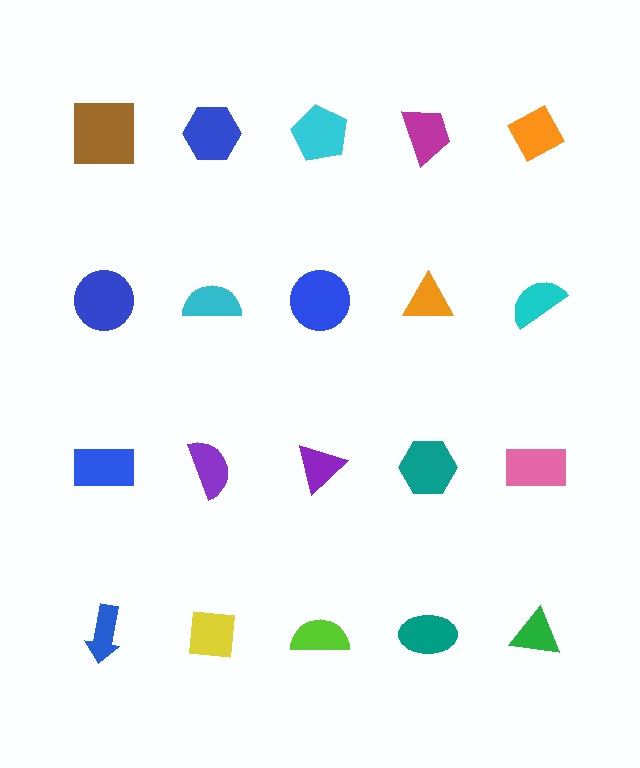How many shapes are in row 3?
5 shapes.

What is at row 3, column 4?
A teal hexagon.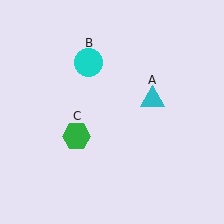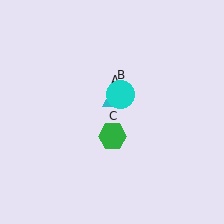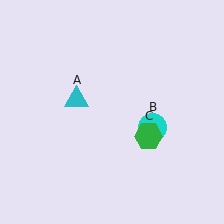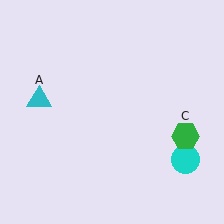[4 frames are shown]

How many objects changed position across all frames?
3 objects changed position: cyan triangle (object A), cyan circle (object B), green hexagon (object C).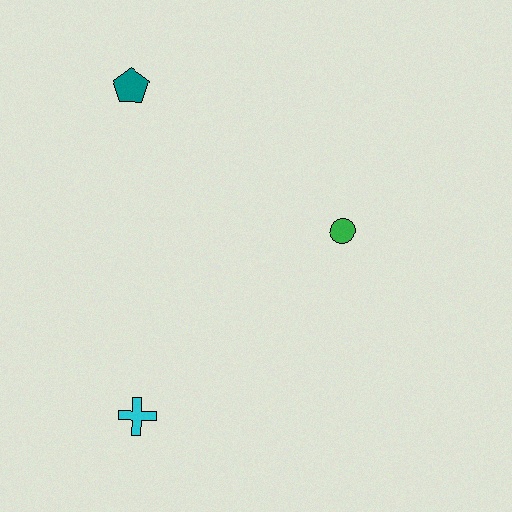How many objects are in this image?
There are 3 objects.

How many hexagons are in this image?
There are no hexagons.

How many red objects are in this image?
There are no red objects.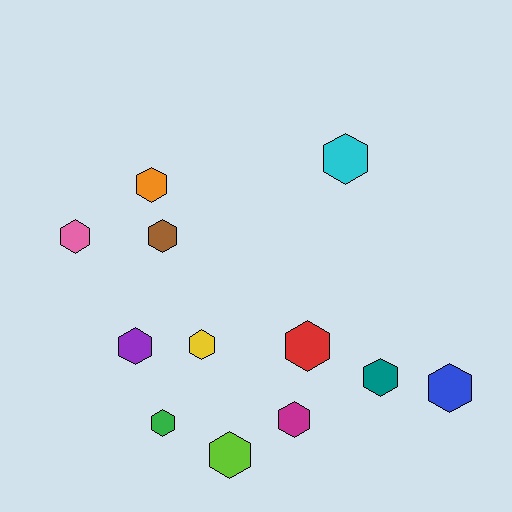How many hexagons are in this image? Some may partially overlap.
There are 12 hexagons.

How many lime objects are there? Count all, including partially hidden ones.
There is 1 lime object.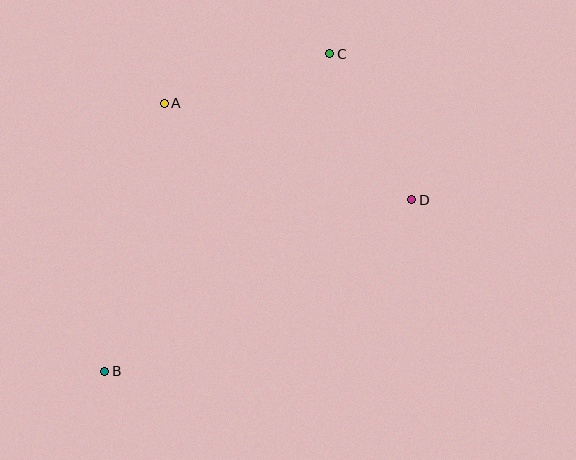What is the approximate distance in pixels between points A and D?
The distance between A and D is approximately 266 pixels.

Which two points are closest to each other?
Points C and D are closest to each other.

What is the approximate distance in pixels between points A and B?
The distance between A and B is approximately 274 pixels.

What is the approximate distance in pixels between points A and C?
The distance between A and C is approximately 173 pixels.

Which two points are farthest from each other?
Points B and C are farthest from each other.